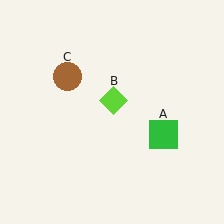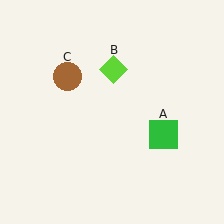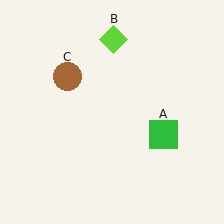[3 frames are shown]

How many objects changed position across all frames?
1 object changed position: lime diamond (object B).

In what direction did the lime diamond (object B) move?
The lime diamond (object B) moved up.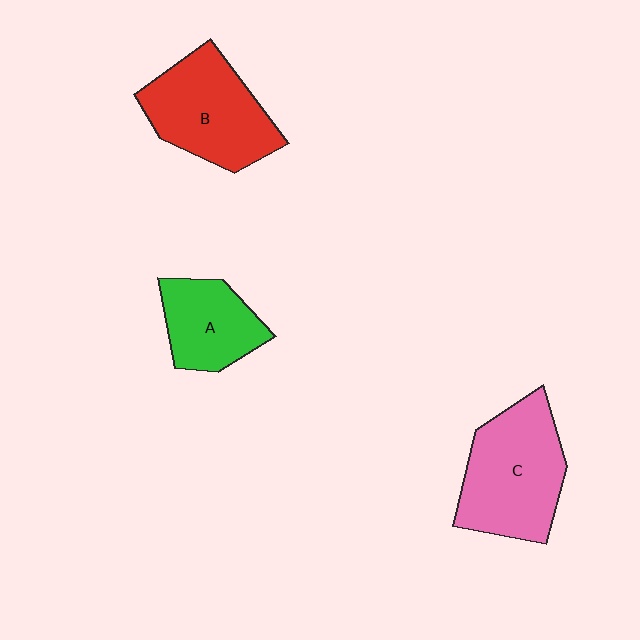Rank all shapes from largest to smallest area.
From largest to smallest: C (pink), B (red), A (green).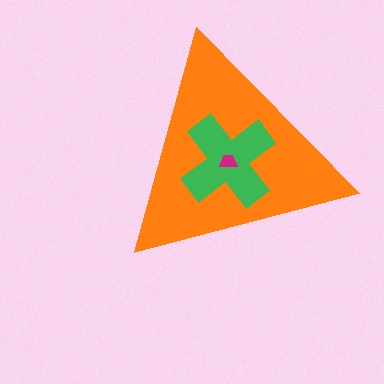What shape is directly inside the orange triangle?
The green cross.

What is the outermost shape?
The orange triangle.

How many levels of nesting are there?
3.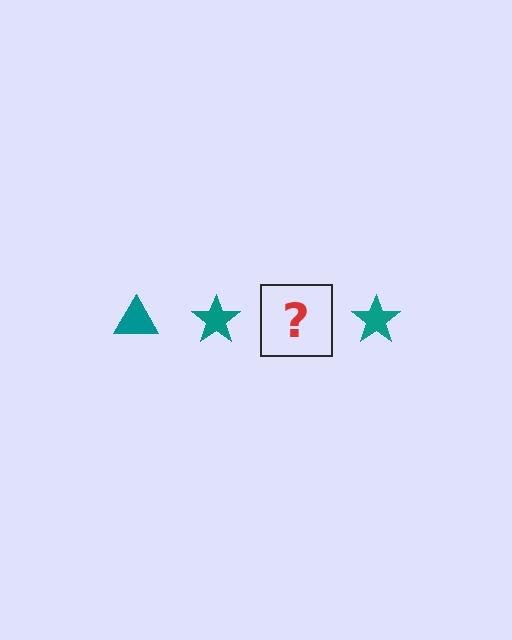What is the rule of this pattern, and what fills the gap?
The rule is that the pattern cycles through triangle, star shapes in teal. The gap should be filled with a teal triangle.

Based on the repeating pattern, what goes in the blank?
The blank should be a teal triangle.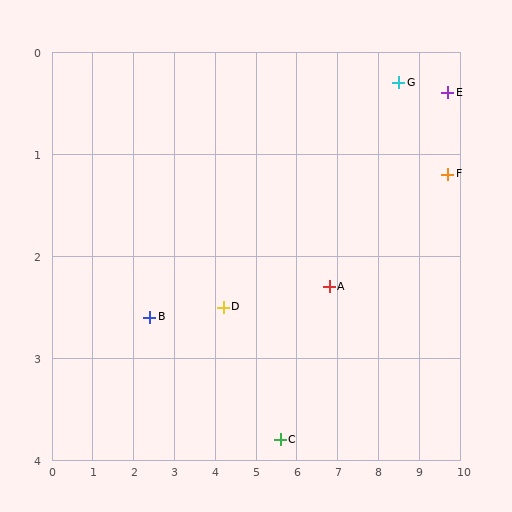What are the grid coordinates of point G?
Point G is at approximately (8.5, 0.3).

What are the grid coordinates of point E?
Point E is at approximately (9.7, 0.4).